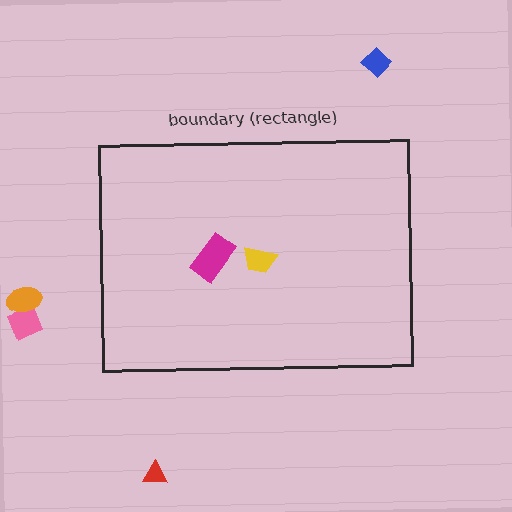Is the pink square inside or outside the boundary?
Outside.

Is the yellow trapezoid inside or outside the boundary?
Inside.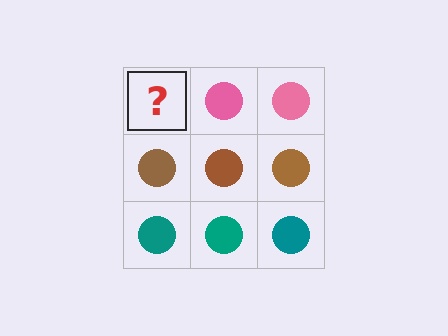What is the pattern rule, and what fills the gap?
The rule is that each row has a consistent color. The gap should be filled with a pink circle.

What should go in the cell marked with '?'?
The missing cell should contain a pink circle.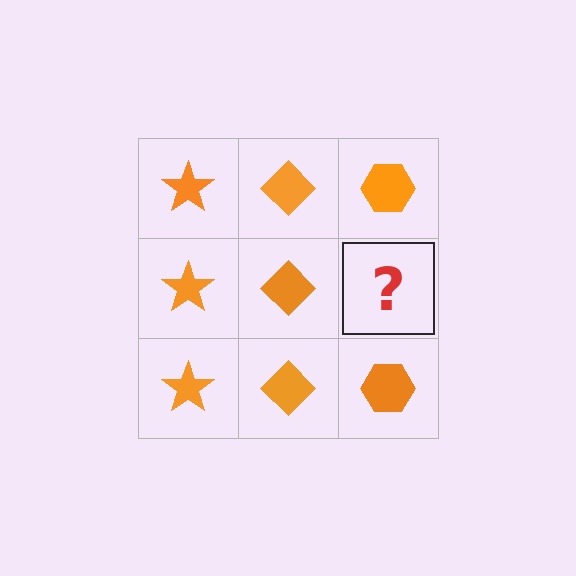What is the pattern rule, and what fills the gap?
The rule is that each column has a consistent shape. The gap should be filled with an orange hexagon.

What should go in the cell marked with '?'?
The missing cell should contain an orange hexagon.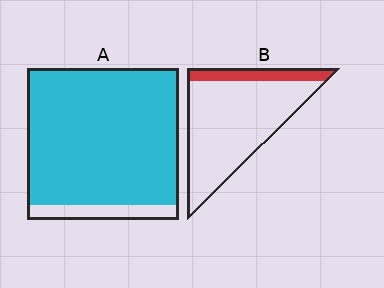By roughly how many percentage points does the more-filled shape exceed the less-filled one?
By roughly 75 percentage points (A over B).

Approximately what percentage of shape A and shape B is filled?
A is approximately 90% and B is approximately 15%.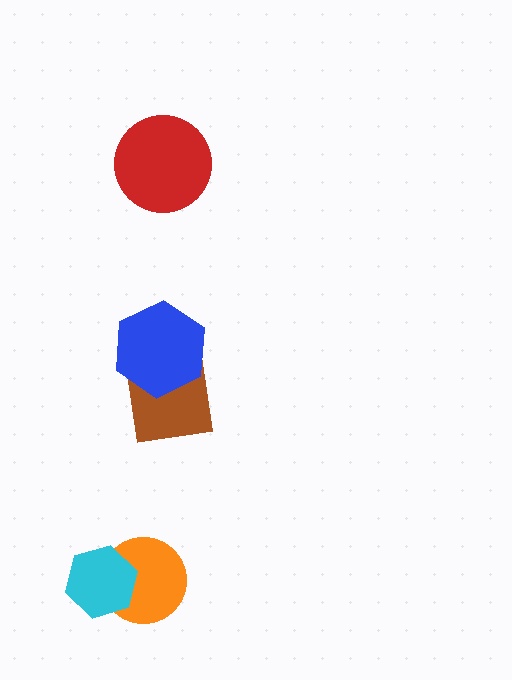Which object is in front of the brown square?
The blue hexagon is in front of the brown square.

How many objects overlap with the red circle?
0 objects overlap with the red circle.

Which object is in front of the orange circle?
The cyan hexagon is in front of the orange circle.